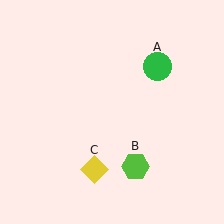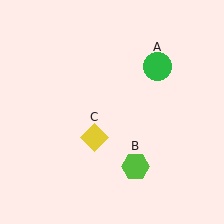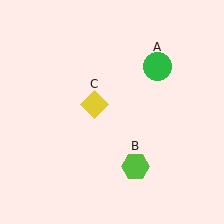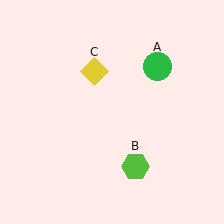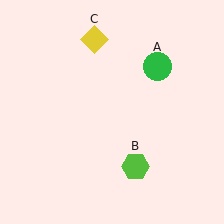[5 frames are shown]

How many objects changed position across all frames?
1 object changed position: yellow diamond (object C).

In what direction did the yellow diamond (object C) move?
The yellow diamond (object C) moved up.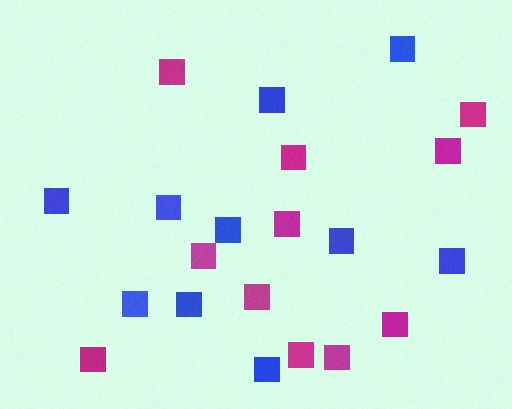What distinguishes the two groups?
There are 2 groups: one group of blue squares (10) and one group of magenta squares (11).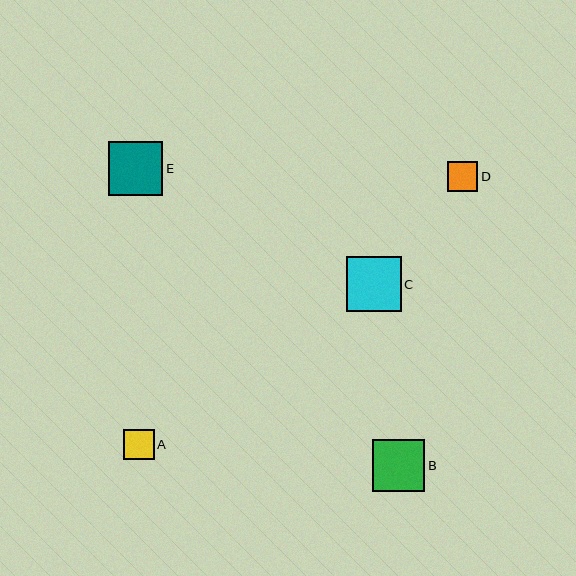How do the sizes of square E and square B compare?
Square E and square B are approximately the same size.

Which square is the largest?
Square C is the largest with a size of approximately 55 pixels.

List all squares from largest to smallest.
From largest to smallest: C, E, B, A, D.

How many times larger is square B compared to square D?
Square B is approximately 1.8 times the size of square D.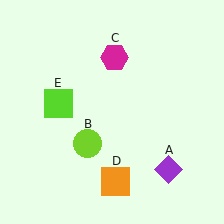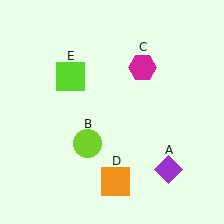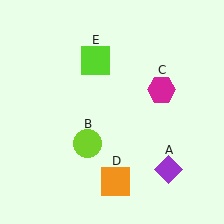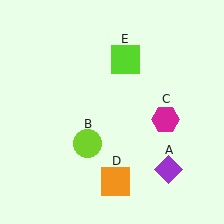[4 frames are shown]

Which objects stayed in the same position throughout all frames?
Purple diamond (object A) and lime circle (object B) and orange square (object D) remained stationary.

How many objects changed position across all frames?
2 objects changed position: magenta hexagon (object C), lime square (object E).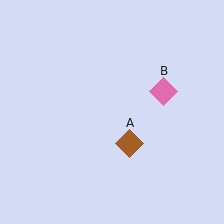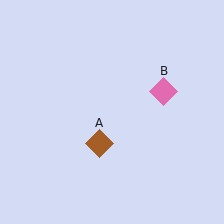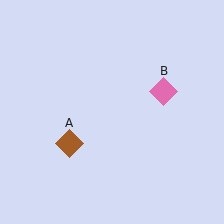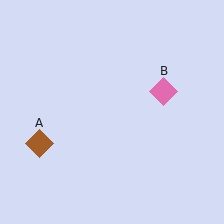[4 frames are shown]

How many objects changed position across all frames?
1 object changed position: brown diamond (object A).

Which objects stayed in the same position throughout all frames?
Pink diamond (object B) remained stationary.